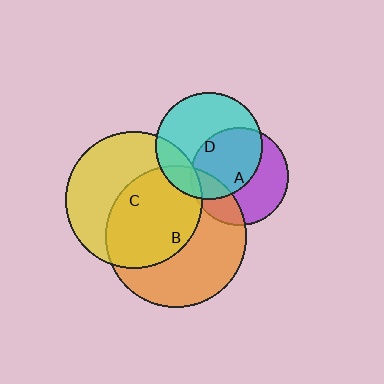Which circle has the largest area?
Circle B (orange).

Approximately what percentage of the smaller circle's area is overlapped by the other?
Approximately 5%.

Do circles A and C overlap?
Yes.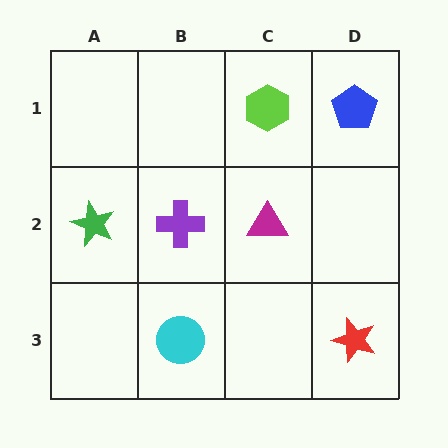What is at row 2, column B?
A purple cross.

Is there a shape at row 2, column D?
No, that cell is empty.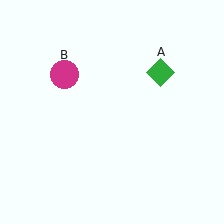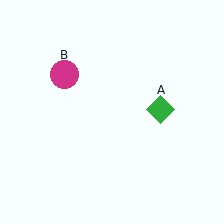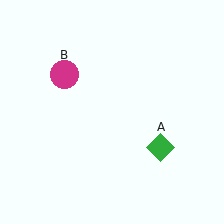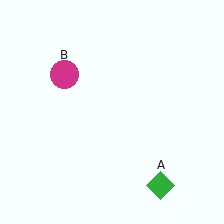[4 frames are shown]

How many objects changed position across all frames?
1 object changed position: green diamond (object A).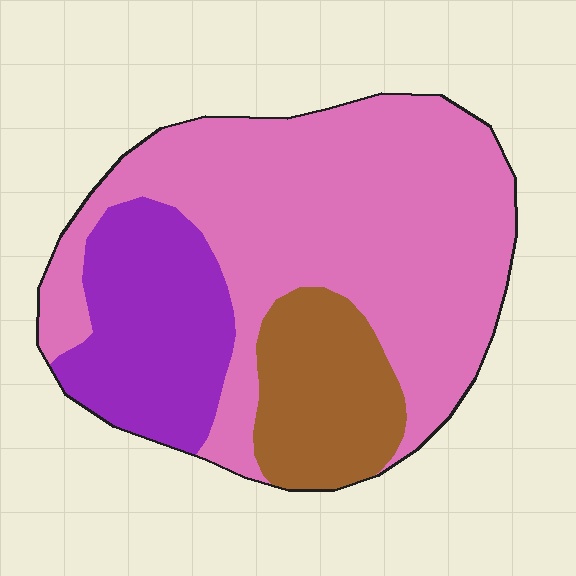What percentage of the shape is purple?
Purple takes up about one fifth (1/5) of the shape.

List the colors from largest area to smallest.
From largest to smallest: pink, purple, brown.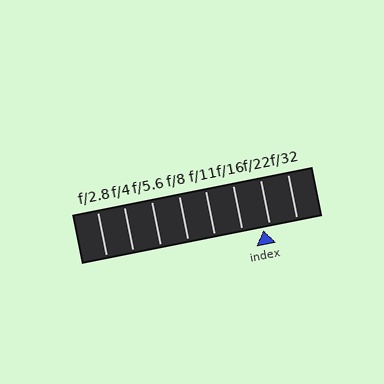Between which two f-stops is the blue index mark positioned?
The index mark is between f/16 and f/22.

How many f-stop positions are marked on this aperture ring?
There are 8 f-stop positions marked.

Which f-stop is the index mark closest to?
The index mark is closest to f/22.